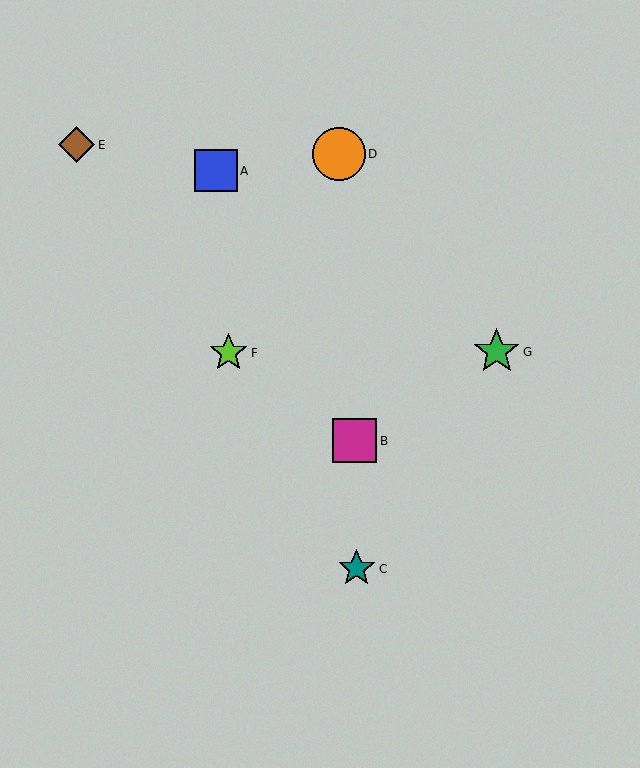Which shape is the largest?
The orange circle (labeled D) is the largest.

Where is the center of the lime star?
The center of the lime star is at (229, 353).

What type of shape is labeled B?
Shape B is a magenta square.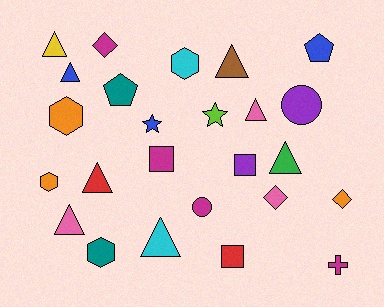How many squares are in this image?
There are 3 squares.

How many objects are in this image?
There are 25 objects.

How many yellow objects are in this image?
There is 1 yellow object.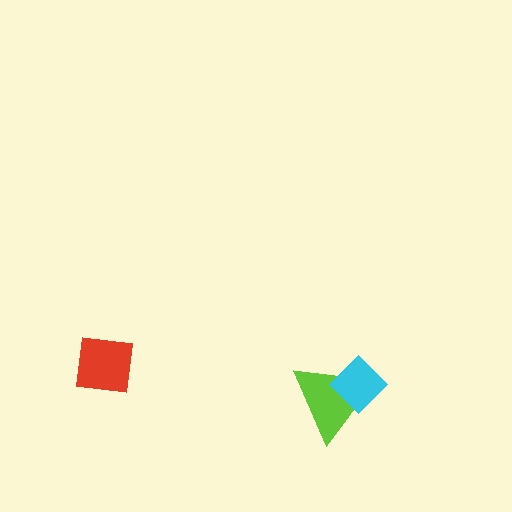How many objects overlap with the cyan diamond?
1 object overlaps with the cyan diamond.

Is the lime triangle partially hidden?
Yes, it is partially covered by another shape.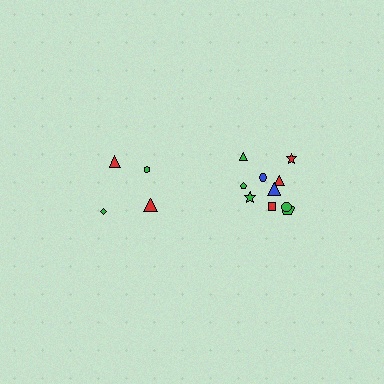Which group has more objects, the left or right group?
The right group.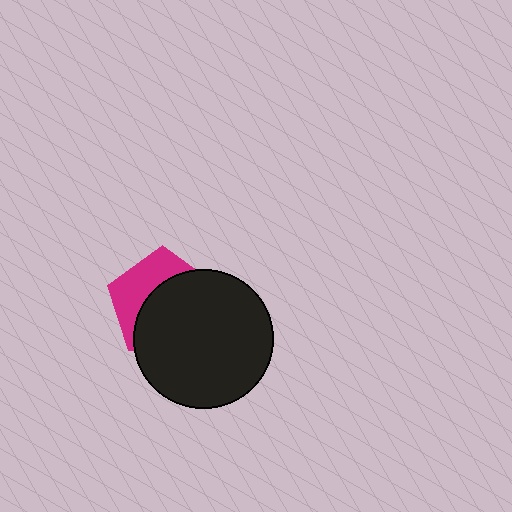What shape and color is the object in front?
The object in front is a black circle.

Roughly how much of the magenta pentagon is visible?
A small part of it is visible (roughly 38%).